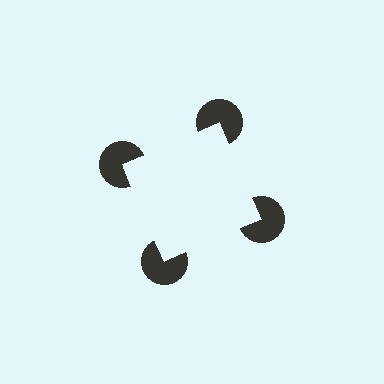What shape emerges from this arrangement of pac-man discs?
An illusory square — its edges are inferred from the aligned wedge cuts in the pac-man discs, not physically drawn.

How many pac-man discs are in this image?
There are 4 — one at each vertex of the illusory square.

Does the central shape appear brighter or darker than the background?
It typically appears slightly brighter than the background, even though no actual brightness change is drawn.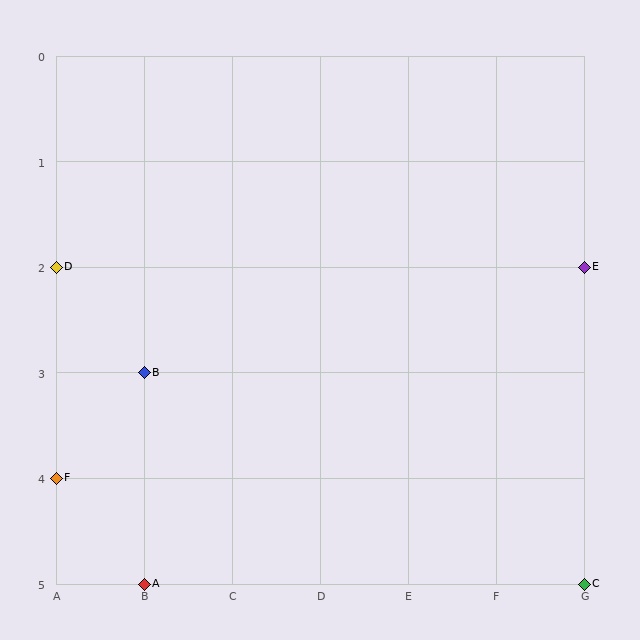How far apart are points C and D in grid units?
Points C and D are 6 columns and 3 rows apart (about 6.7 grid units diagonally).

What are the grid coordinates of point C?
Point C is at grid coordinates (G, 5).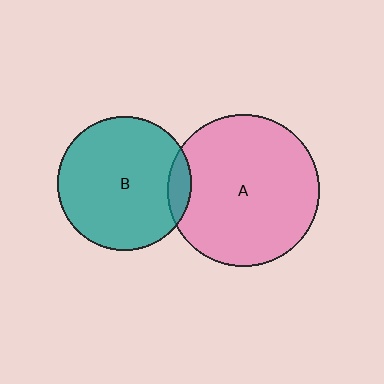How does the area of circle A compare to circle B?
Approximately 1.3 times.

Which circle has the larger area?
Circle A (pink).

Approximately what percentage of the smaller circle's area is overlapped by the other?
Approximately 10%.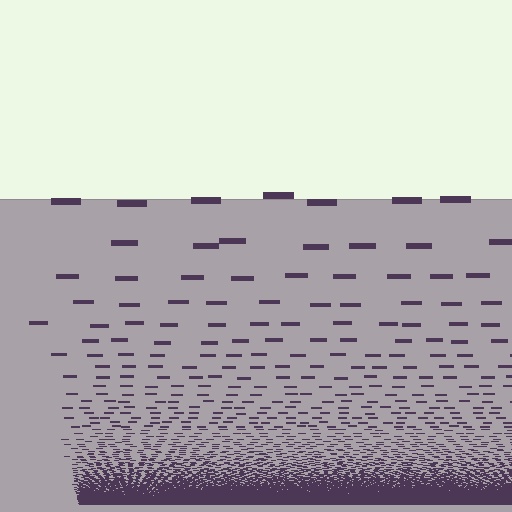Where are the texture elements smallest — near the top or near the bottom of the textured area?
Near the bottom.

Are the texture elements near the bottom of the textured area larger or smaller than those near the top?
Smaller. The gradient is inverted — elements near the bottom are smaller and denser.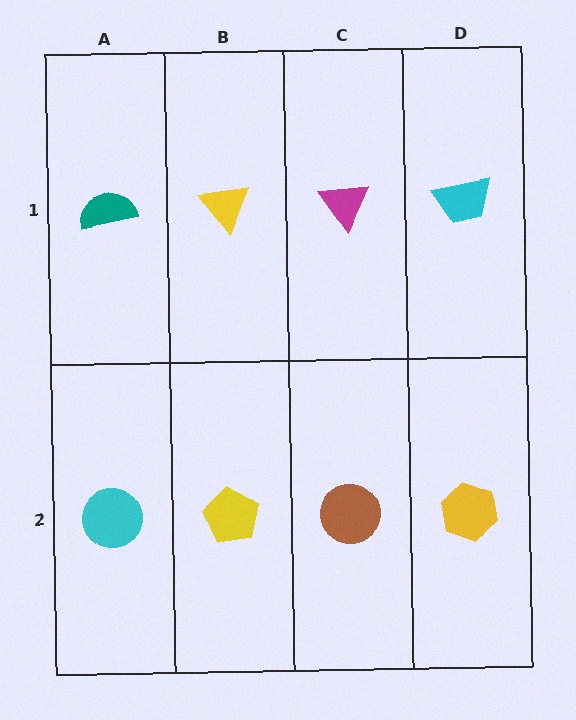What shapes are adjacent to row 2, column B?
A yellow triangle (row 1, column B), a cyan circle (row 2, column A), a brown circle (row 2, column C).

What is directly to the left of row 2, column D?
A brown circle.